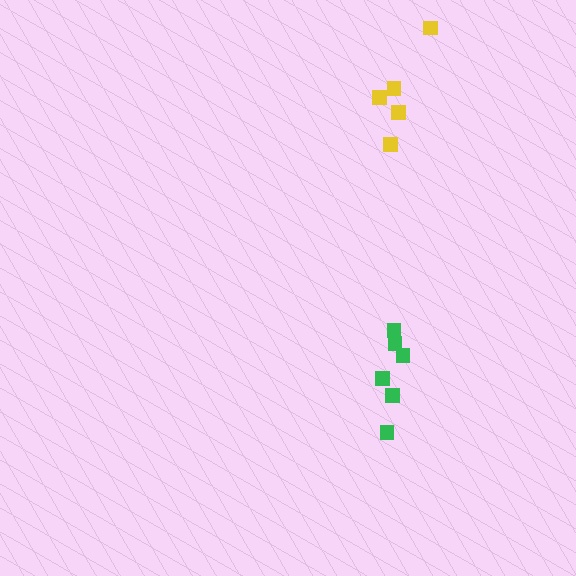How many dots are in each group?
Group 1: 5 dots, Group 2: 6 dots (11 total).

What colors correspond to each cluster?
The clusters are colored: yellow, green.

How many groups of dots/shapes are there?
There are 2 groups.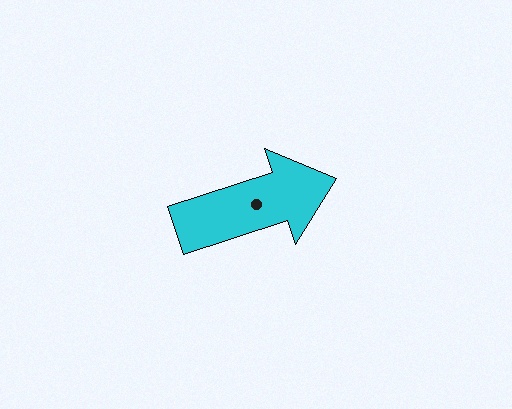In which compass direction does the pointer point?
East.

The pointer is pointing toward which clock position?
Roughly 2 o'clock.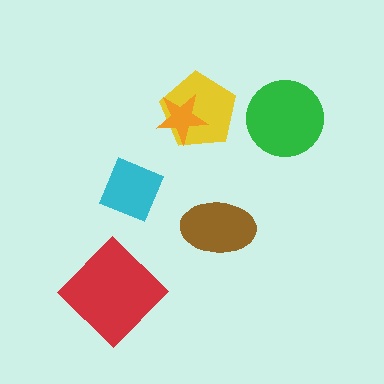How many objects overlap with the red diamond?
0 objects overlap with the red diamond.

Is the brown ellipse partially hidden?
No, no other shape covers it.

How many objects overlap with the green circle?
0 objects overlap with the green circle.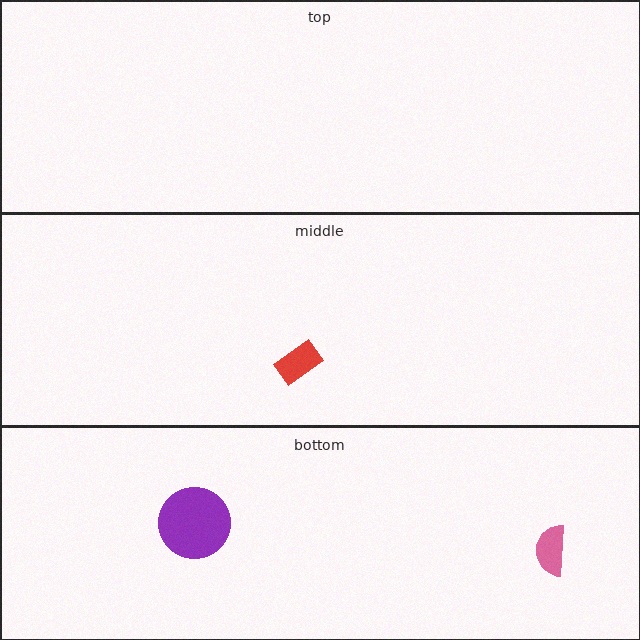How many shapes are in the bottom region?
2.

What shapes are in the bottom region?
The pink semicircle, the purple circle.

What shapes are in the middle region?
The red rectangle.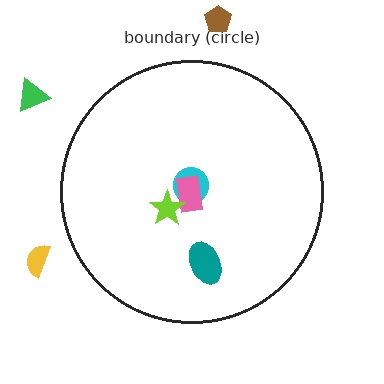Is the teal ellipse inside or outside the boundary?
Inside.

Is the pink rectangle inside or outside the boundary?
Inside.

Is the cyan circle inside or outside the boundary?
Inside.